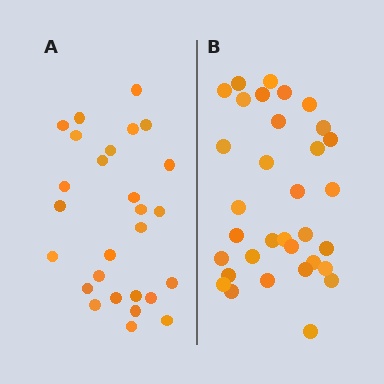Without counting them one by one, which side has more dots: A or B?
Region B (the right region) has more dots.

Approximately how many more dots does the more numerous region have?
Region B has about 6 more dots than region A.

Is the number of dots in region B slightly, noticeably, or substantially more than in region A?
Region B has only slightly more — the two regions are fairly close. The ratio is roughly 1.2 to 1.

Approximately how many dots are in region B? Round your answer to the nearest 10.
About 30 dots. (The exact count is 33, which rounds to 30.)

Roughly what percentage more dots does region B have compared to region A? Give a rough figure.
About 20% more.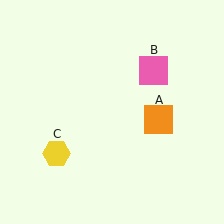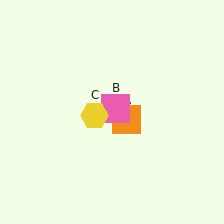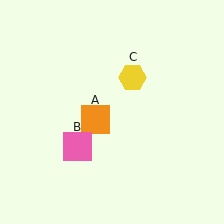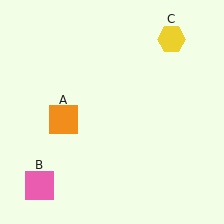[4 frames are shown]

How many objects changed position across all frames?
3 objects changed position: orange square (object A), pink square (object B), yellow hexagon (object C).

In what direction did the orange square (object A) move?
The orange square (object A) moved left.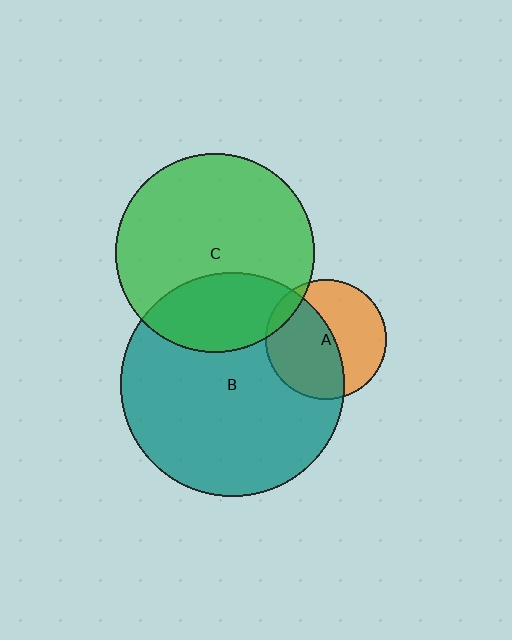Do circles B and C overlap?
Yes.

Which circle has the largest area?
Circle B (teal).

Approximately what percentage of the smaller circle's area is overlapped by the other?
Approximately 30%.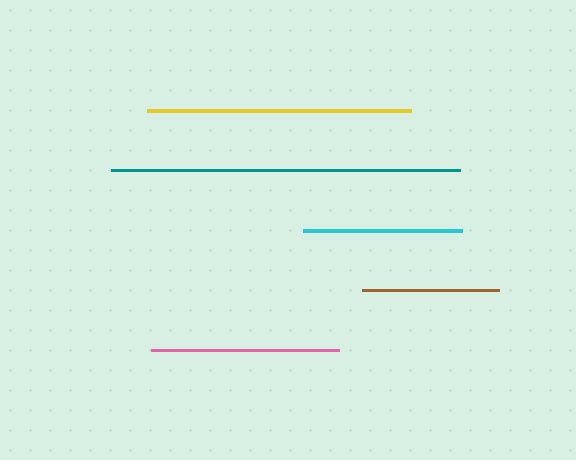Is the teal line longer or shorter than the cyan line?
The teal line is longer than the cyan line.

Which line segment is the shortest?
The brown line is the shortest at approximately 138 pixels.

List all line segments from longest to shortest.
From longest to shortest: teal, yellow, pink, cyan, brown.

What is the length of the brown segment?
The brown segment is approximately 138 pixels long.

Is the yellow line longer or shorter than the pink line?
The yellow line is longer than the pink line.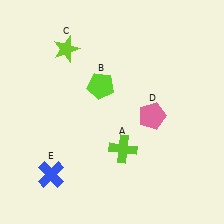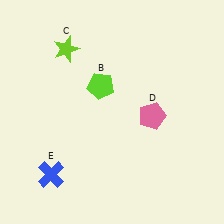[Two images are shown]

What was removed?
The lime cross (A) was removed in Image 2.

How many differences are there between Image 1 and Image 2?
There is 1 difference between the two images.